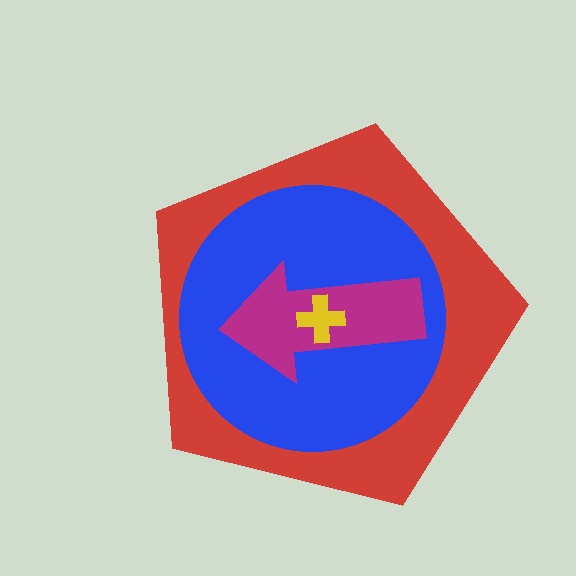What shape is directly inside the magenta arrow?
The yellow cross.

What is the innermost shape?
The yellow cross.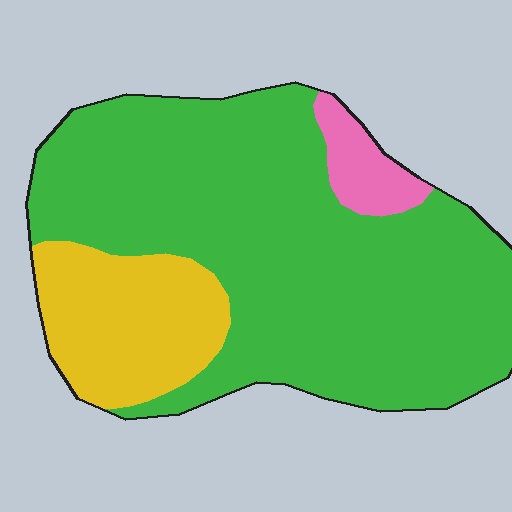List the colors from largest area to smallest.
From largest to smallest: green, yellow, pink.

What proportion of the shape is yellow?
Yellow takes up about one fifth (1/5) of the shape.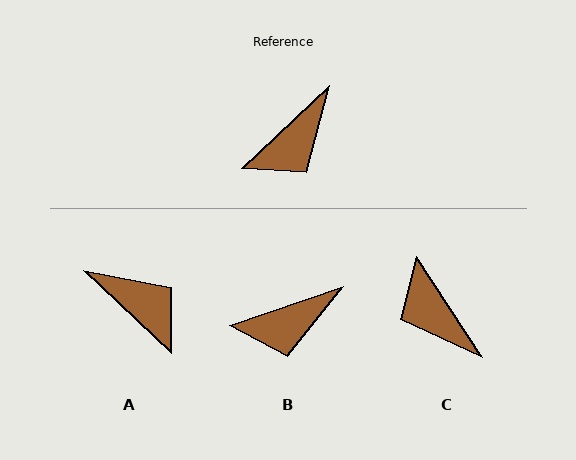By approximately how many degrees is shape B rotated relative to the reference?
Approximately 24 degrees clockwise.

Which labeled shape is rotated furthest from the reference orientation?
C, about 100 degrees away.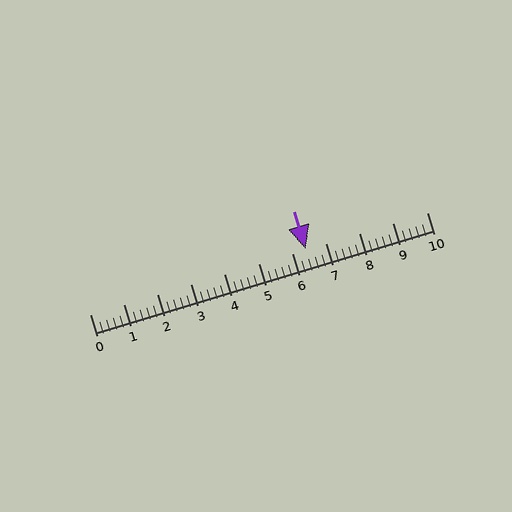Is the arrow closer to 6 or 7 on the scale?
The arrow is closer to 6.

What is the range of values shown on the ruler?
The ruler shows values from 0 to 10.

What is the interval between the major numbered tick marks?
The major tick marks are spaced 1 units apart.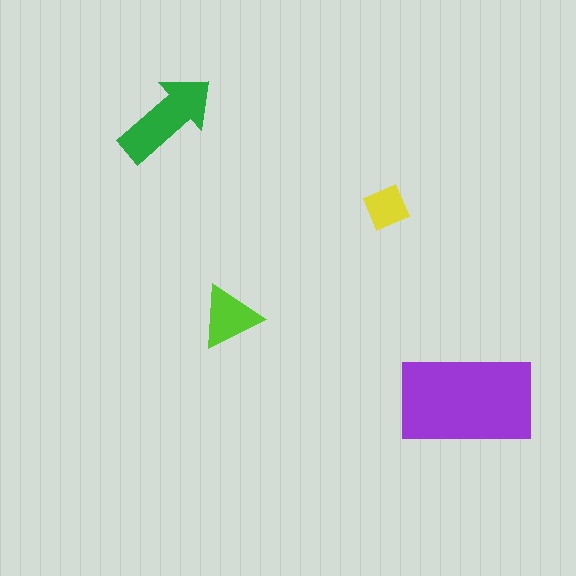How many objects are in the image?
There are 4 objects in the image.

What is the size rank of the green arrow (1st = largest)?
2nd.